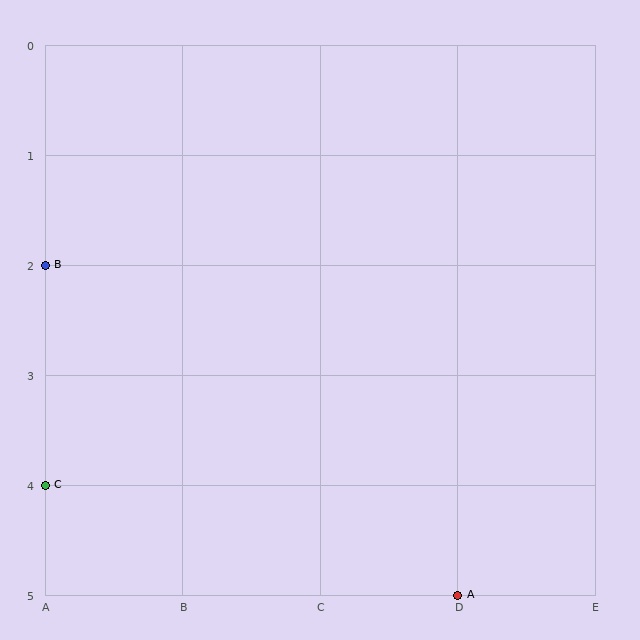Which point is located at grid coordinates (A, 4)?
Point C is at (A, 4).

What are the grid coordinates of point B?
Point B is at grid coordinates (A, 2).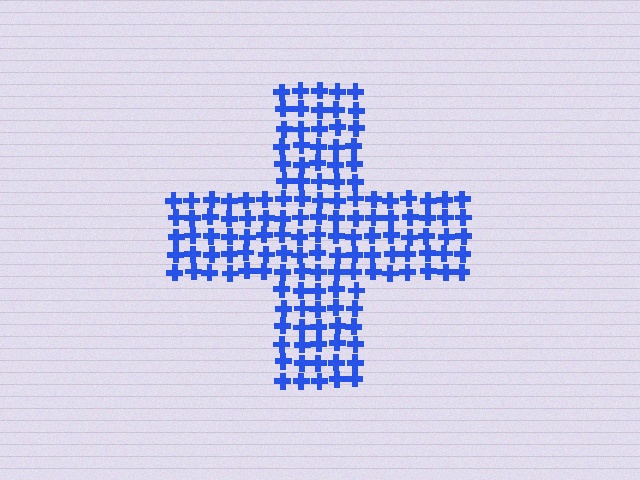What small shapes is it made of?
It is made of small crosses.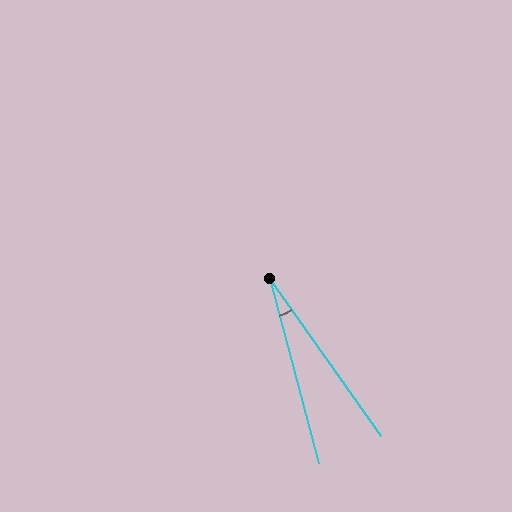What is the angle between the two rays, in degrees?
Approximately 20 degrees.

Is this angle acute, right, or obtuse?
It is acute.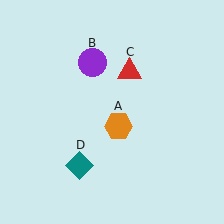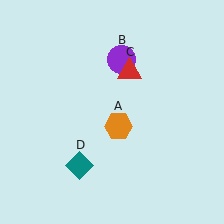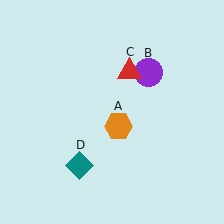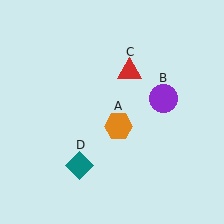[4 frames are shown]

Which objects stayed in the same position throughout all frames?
Orange hexagon (object A) and red triangle (object C) and teal diamond (object D) remained stationary.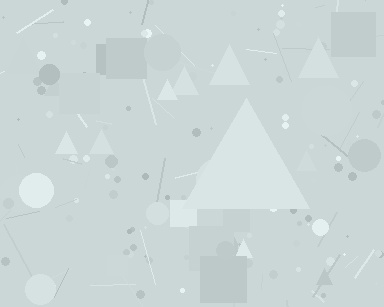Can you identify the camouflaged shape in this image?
The camouflaged shape is a triangle.